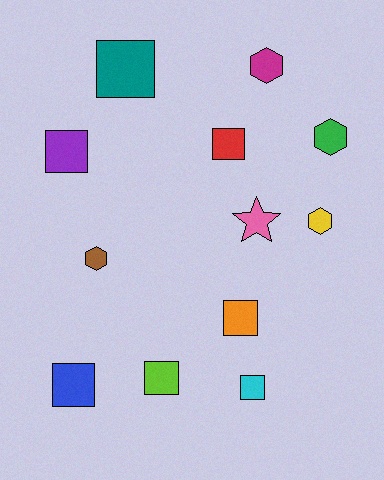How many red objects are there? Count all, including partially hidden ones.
There is 1 red object.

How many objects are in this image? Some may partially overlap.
There are 12 objects.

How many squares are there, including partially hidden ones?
There are 7 squares.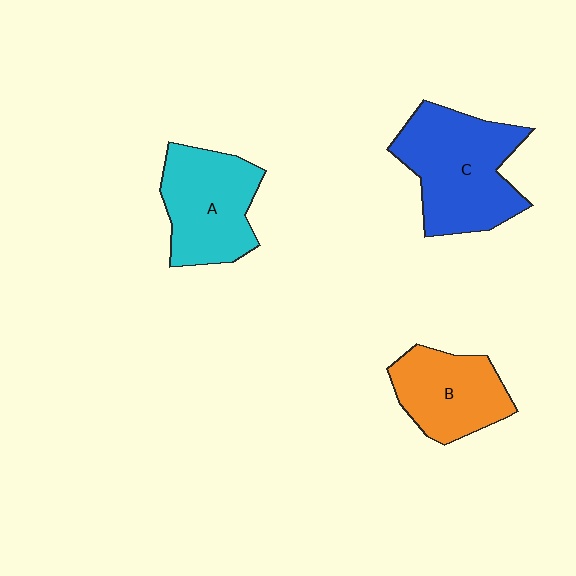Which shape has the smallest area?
Shape B (orange).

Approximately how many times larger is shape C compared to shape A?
Approximately 1.3 times.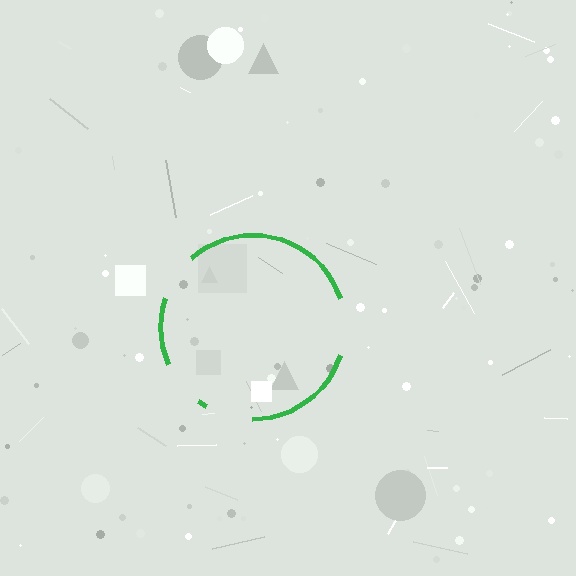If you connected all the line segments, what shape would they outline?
They would outline a circle.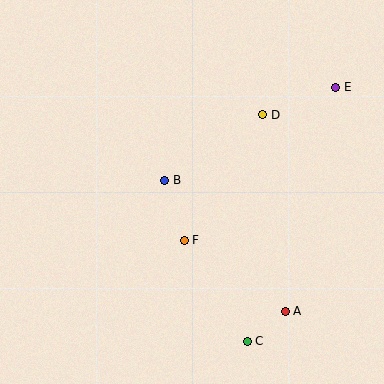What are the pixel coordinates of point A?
Point A is at (285, 311).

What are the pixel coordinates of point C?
Point C is at (247, 341).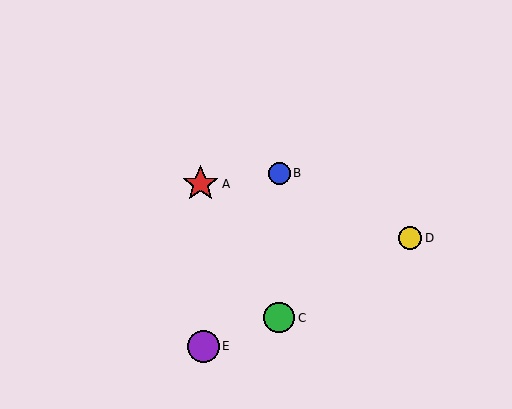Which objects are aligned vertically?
Objects B, C are aligned vertically.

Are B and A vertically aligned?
No, B is at x≈279 and A is at x≈201.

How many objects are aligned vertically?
2 objects (B, C) are aligned vertically.